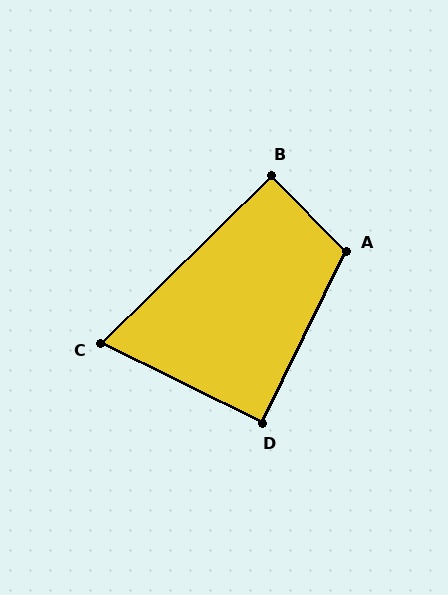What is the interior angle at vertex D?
Approximately 90 degrees (approximately right).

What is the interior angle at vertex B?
Approximately 90 degrees (approximately right).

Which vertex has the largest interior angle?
A, at approximately 109 degrees.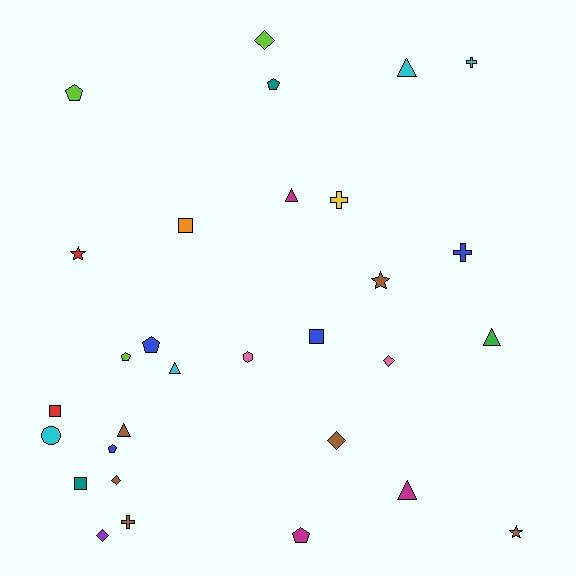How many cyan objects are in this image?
There are 4 cyan objects.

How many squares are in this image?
There are 4 squares.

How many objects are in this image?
There are 30 objects.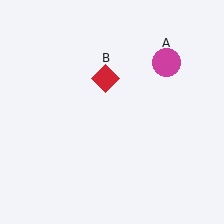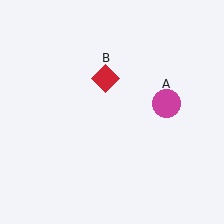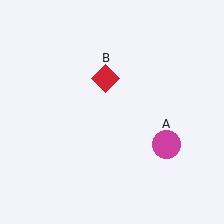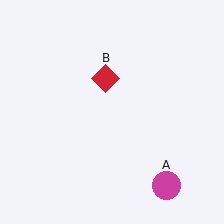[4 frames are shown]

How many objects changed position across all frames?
1 object changed position: magenta circle (object A).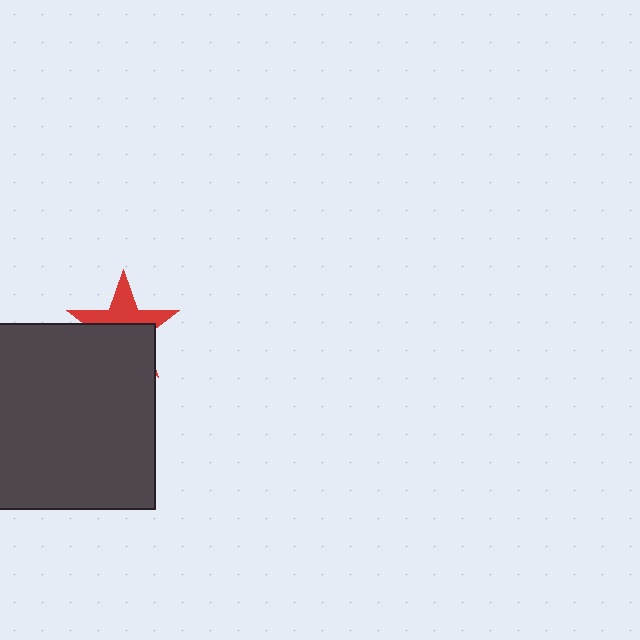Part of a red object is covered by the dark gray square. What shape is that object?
It is a star.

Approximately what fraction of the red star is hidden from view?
Roughly 54% of the red star is hidden behind the dark gray square.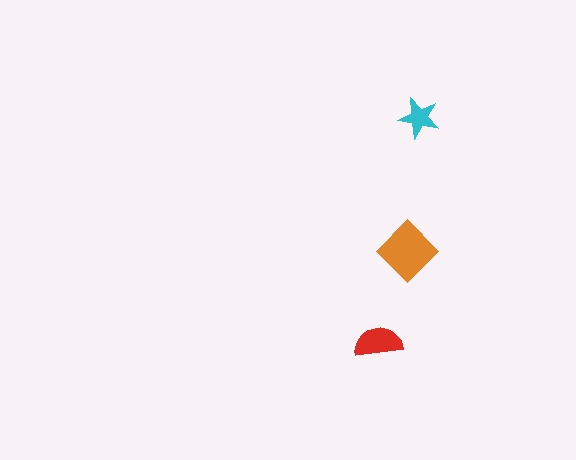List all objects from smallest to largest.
The cyan star, the red semicircle, the orange diamond.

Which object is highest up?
The cyan star is topmost.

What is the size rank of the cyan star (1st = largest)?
3rd.